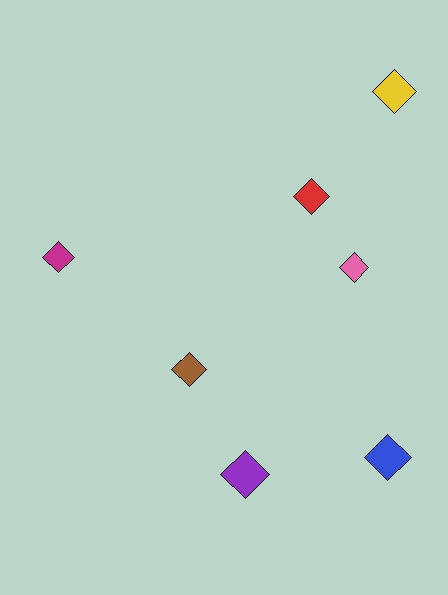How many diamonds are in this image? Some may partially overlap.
There are 7 diamonds.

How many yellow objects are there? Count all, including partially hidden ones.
There is 1 yellow object.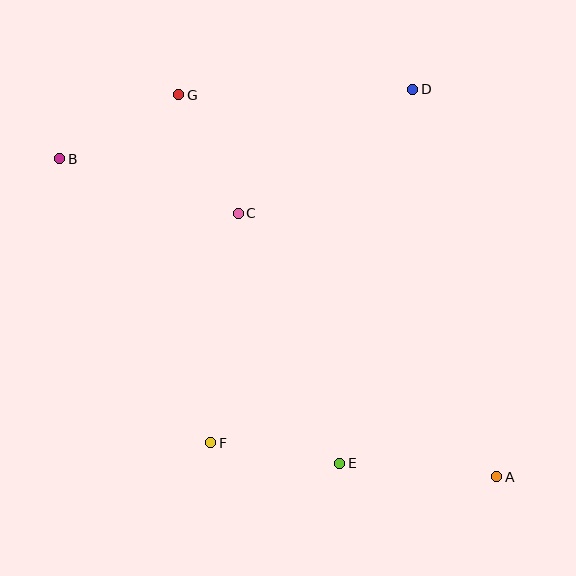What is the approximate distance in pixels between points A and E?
The distance between A and E is approximately 158 pixels.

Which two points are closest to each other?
Points E and F are closest to each other.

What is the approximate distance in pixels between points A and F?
The distance between A and F is approximately 288 pixels.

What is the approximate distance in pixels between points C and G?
The distance between C and G is approximately 133 pixels.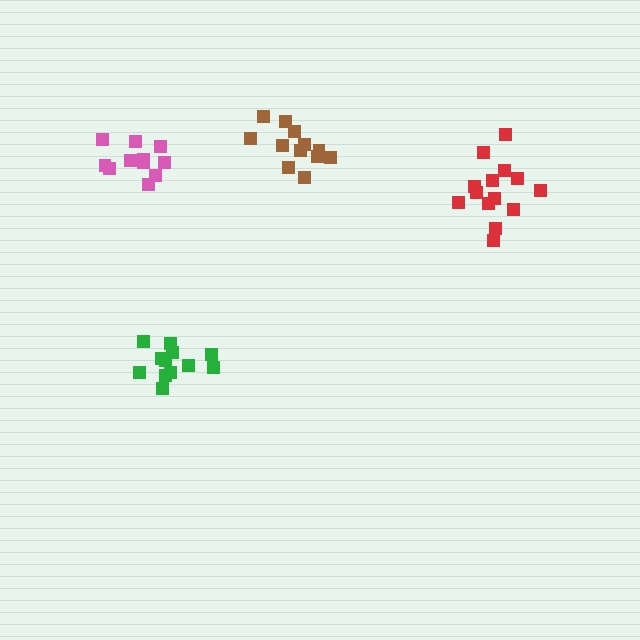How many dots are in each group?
Group 1: 12 dots, Group 2: 11 dots, Group 3: 14 dots, Group 4: 12 dots (49 total).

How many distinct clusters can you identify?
There are 4 distinct clusters.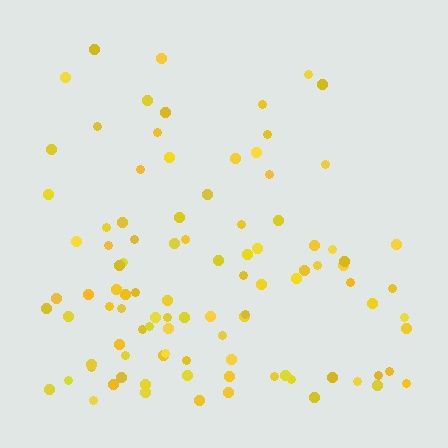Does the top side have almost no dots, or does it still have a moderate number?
Still a moderate number, just noticeably fewer than the bottom.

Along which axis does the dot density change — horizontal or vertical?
Vertical.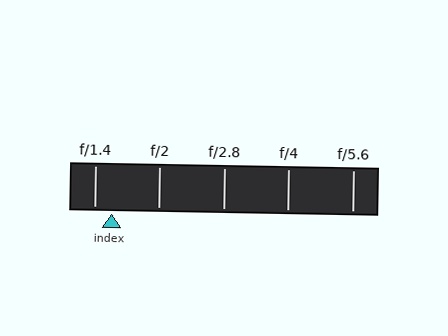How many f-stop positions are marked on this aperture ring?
There are 5 f-stop positions marked.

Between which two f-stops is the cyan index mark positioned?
The index mark is between f/1.4 and f/2.